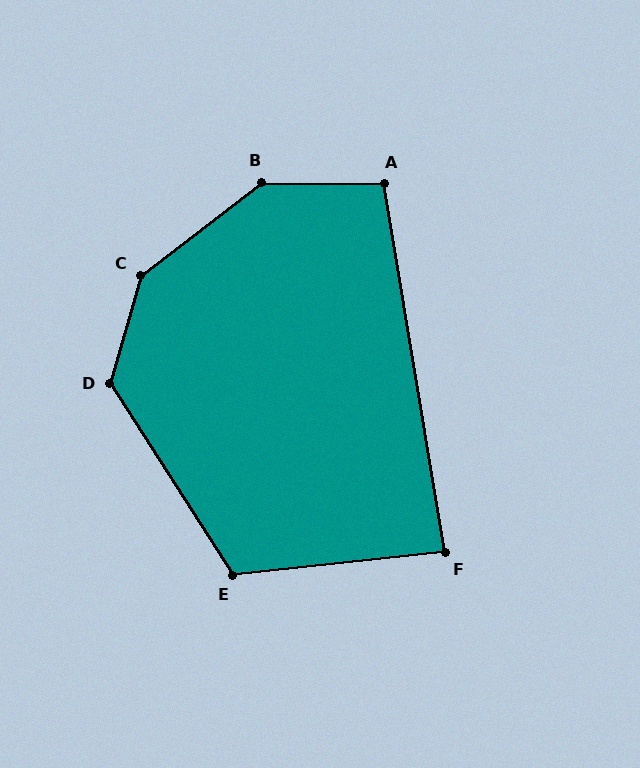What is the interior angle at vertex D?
Approximately 132 degrees (obtuse).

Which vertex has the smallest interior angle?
F, at approximately 87 degrees.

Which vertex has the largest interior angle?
C, at approximately 143 degrees.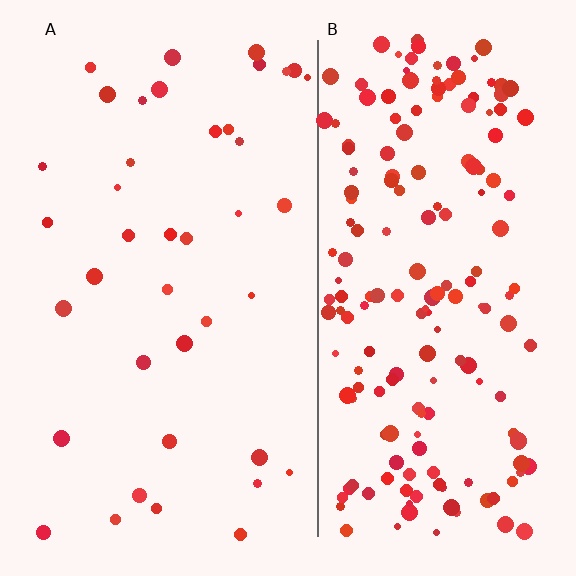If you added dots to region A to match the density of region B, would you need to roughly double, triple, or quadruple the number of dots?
Approximately quadruple.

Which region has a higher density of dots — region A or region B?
B (the right).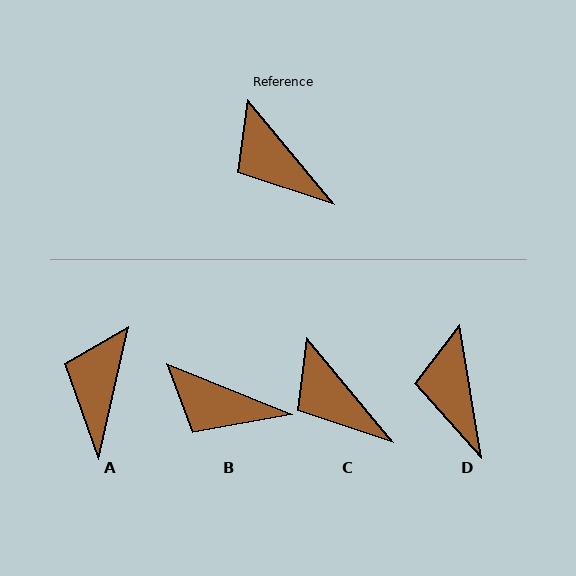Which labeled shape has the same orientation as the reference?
C.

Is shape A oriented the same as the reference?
No, it is off by about 52 degrees.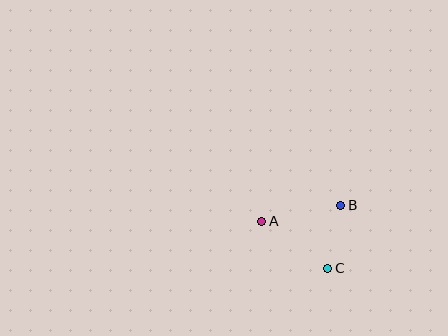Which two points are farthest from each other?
Points A and C are farthest from each other.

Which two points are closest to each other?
Points B and C are closest to each other.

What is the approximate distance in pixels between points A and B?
The distance between A and B is approximately 81 pixels.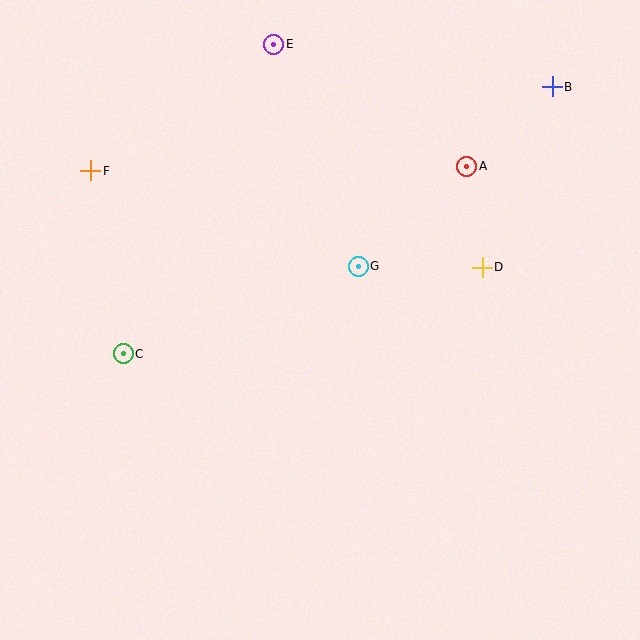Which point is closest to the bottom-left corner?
Point C is closest to the bottom-left corner.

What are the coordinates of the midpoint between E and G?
The midpoint between E and G is at (316, 155).